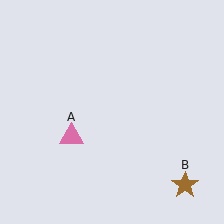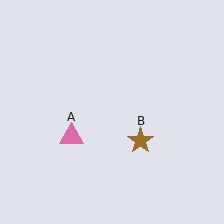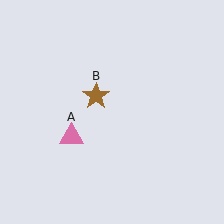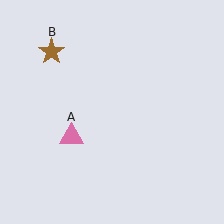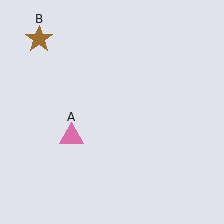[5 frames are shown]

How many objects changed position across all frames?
1 object changed position: brown star (object B).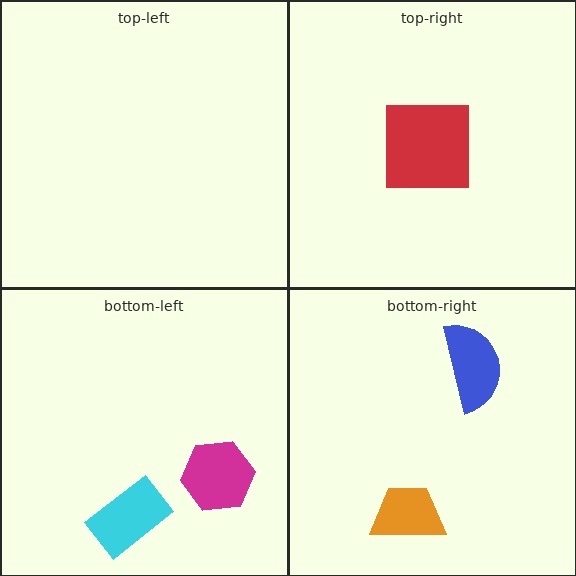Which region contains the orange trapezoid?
The bottom-right region.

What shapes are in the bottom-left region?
The magenta hexagon, the cyan rectangle.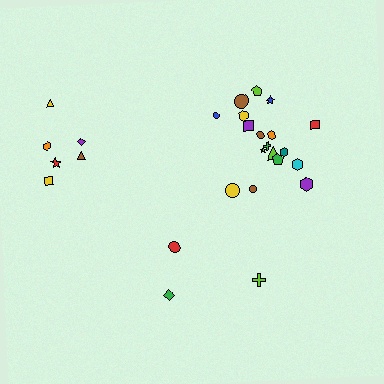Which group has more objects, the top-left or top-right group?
The top-right group.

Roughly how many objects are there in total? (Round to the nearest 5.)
Roughly 25 objects in total.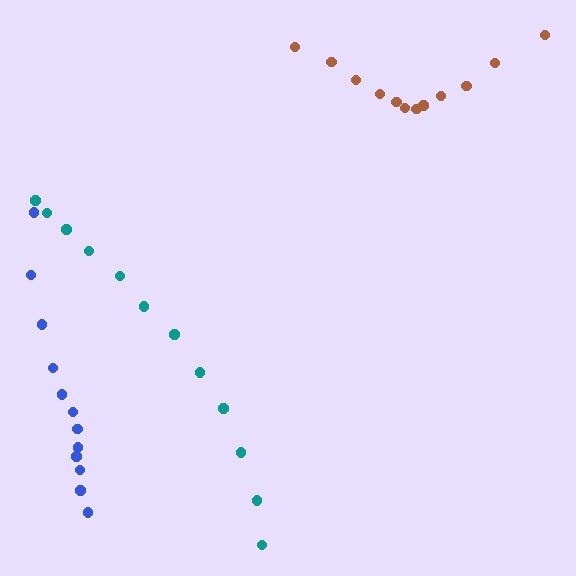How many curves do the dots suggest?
There are 3 distinct paths.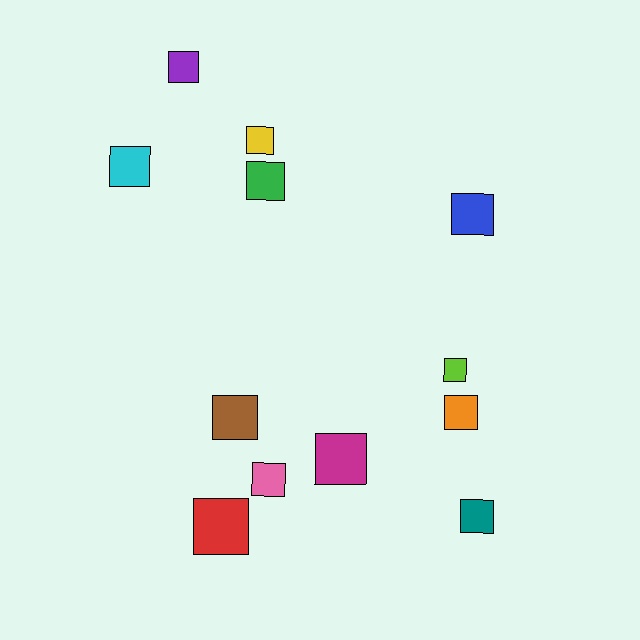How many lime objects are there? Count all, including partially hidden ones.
There is 1 lime object.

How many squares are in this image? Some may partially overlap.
There are 12 squares.